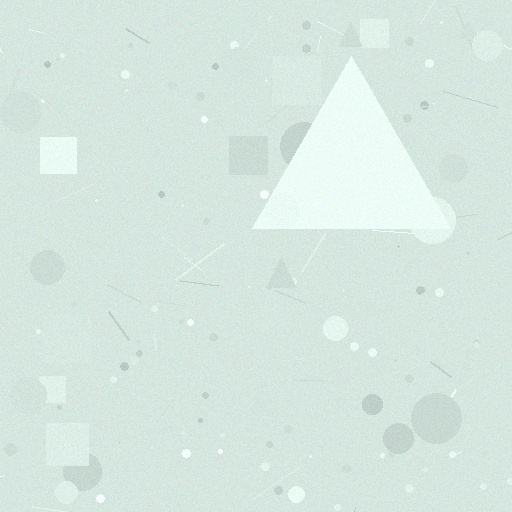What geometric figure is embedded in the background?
A triangle is embedded in the background.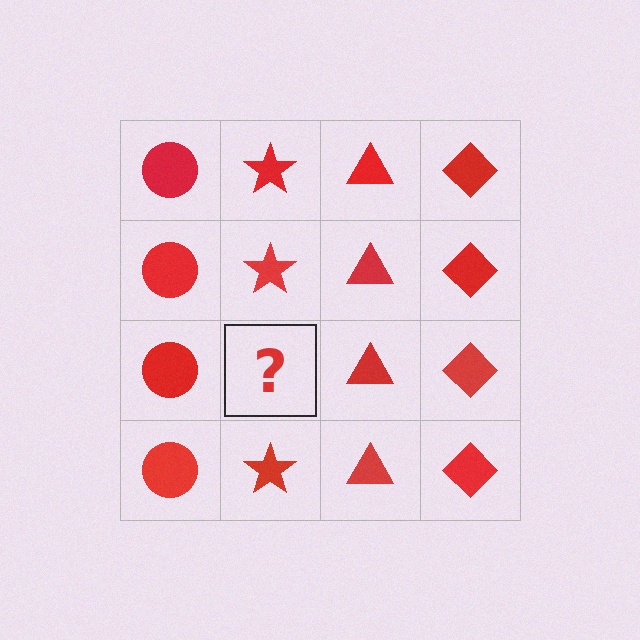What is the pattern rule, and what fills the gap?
The rule is that each column has a consistent shape. The gap should be filled with a red star.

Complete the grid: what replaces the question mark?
The question mark should be replaced with a red star.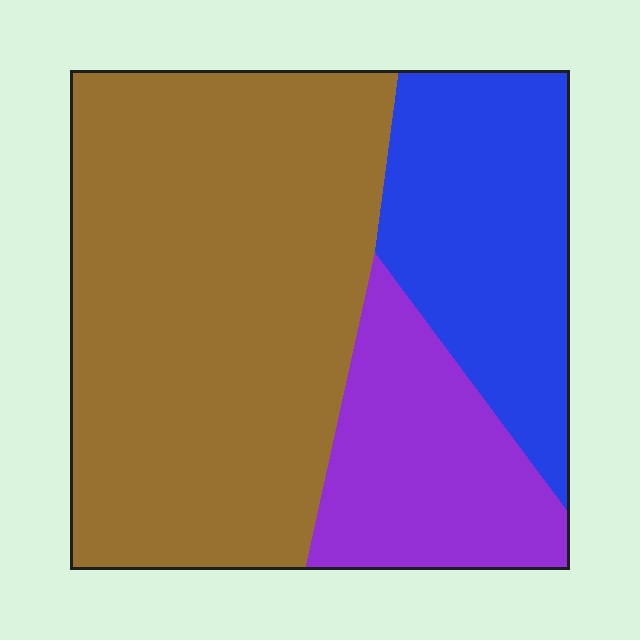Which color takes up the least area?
Purple, at roughly 20%.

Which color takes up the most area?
Brown, at roughly 55%.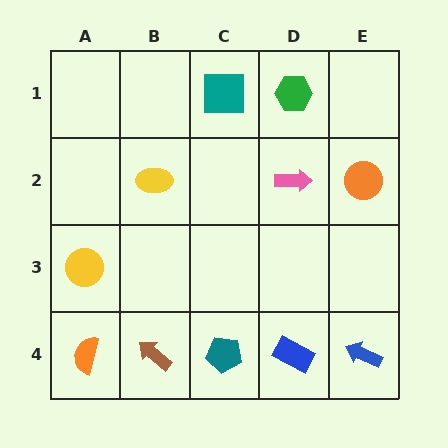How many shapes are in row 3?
1 shape.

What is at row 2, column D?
A pink arrow.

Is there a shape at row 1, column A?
No, that cell is empty.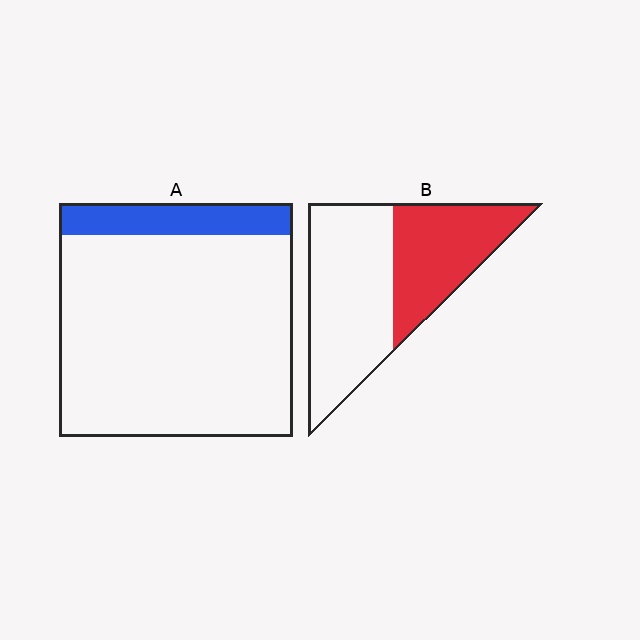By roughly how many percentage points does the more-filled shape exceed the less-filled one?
By roughly 25 percentage points (B over A).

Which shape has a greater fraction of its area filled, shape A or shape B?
Shape B.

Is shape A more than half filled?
No.